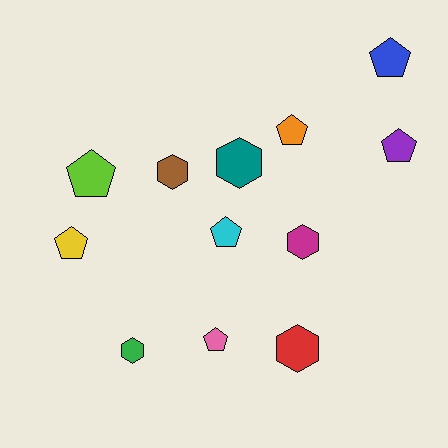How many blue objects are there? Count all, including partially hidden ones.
There is 1 blue object.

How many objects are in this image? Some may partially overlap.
There are 12 objects.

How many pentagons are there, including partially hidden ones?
There are 7 pentagons.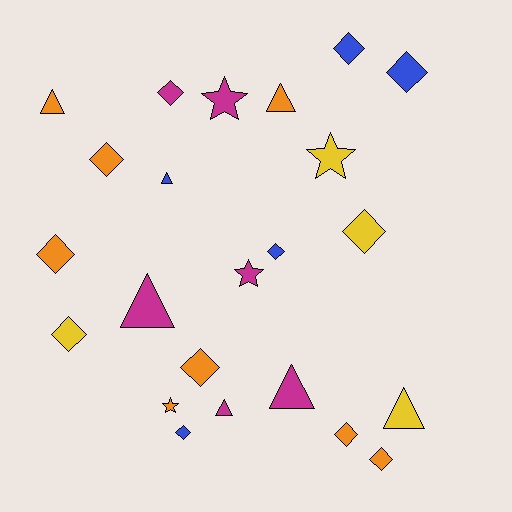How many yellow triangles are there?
There is 1 yellow triangle.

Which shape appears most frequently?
Diamond, with 12 objects.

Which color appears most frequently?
Orange, with 8 objects.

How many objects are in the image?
There are 23 objects.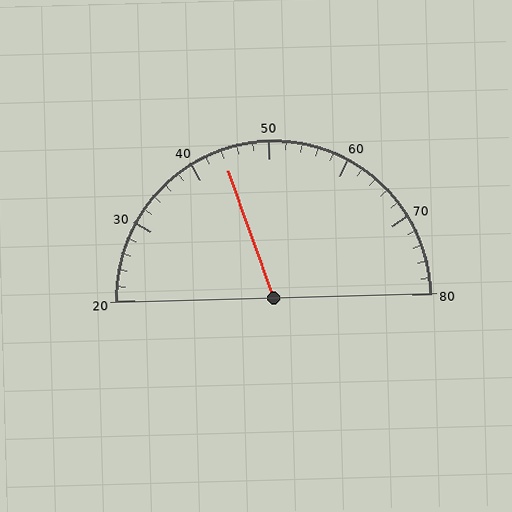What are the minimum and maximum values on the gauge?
The gauge ranges from 20 to 80.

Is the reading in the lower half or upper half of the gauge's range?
The reading is in the lower half of the range (20 to 80).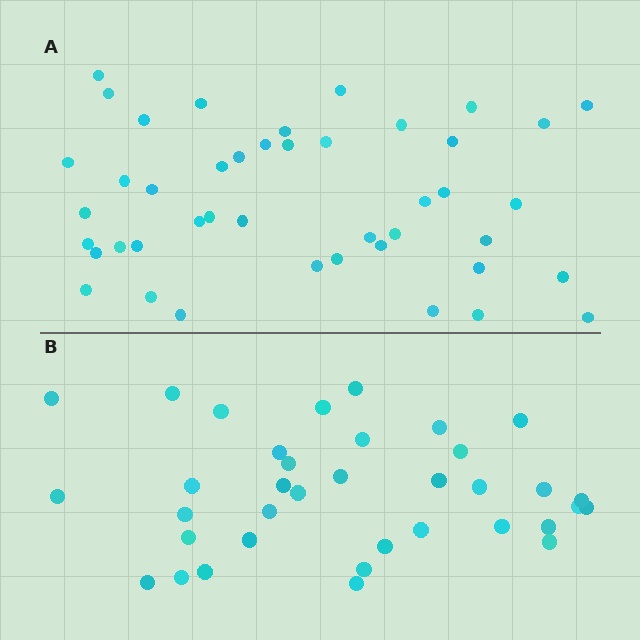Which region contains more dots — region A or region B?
Region A (the top region) has more dots.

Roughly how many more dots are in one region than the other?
Region A has roughly 8 or so more dots than region B.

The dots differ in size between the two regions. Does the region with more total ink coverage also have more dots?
No. Region B has more total ink coverage because its dots are larger, but region A actually contains more individual dots. Total area can be misleading — the number of items is what matters here.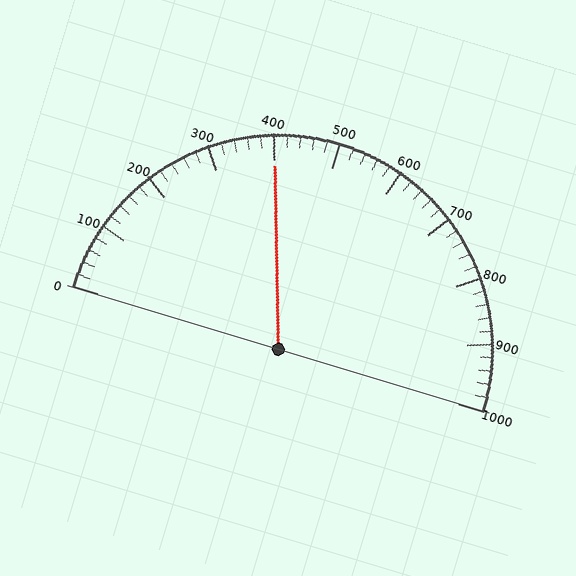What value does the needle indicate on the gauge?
The needle indicates approximately 400.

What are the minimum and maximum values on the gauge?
The gauge ranges from 0 to 1000.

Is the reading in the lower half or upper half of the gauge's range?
The reading is in the lower half of the range (0 to 1000).